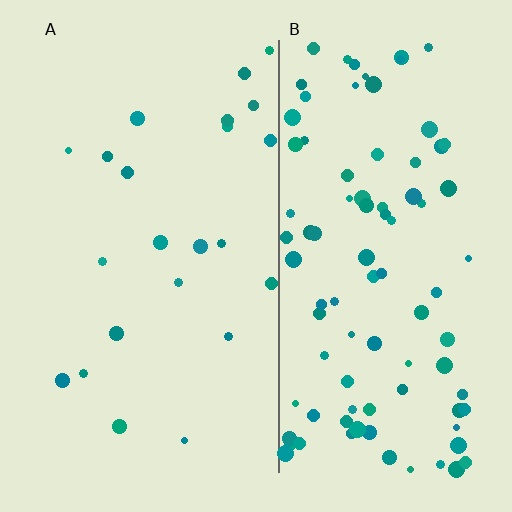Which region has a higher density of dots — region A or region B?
B (the right).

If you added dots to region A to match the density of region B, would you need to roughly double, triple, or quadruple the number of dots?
Approximately quadruple.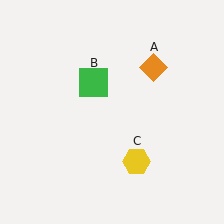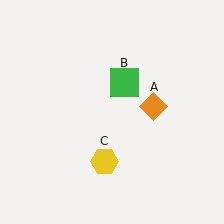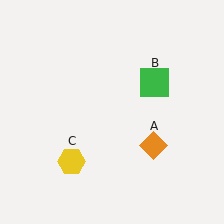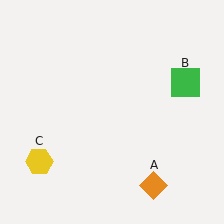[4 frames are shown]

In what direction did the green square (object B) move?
The green square (object B) moved right.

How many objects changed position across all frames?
3 objects changed position: orange diamond (object A), green square (object B), yellow hexagon (object C).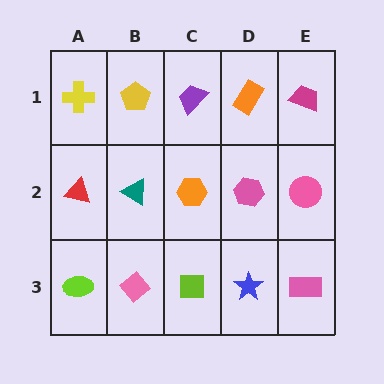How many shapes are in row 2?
5 shapes.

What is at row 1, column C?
A purple trapezoid.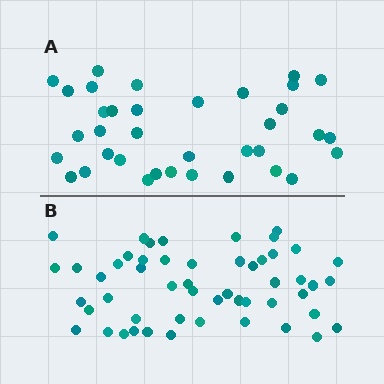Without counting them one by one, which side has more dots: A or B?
Region B (the bottom region) has more dots.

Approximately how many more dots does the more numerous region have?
Region B has approximately 15 more dots than region A.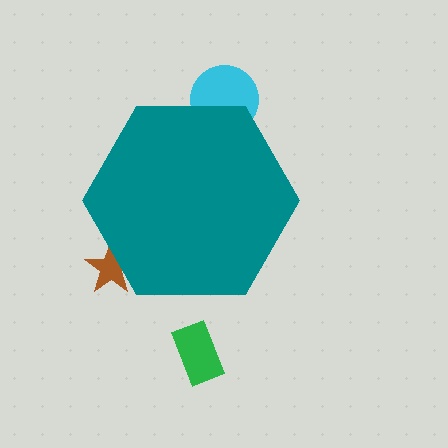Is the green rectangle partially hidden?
No, the green rectangle is fully visible.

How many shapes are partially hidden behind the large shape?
2 shapes are partially hidden.